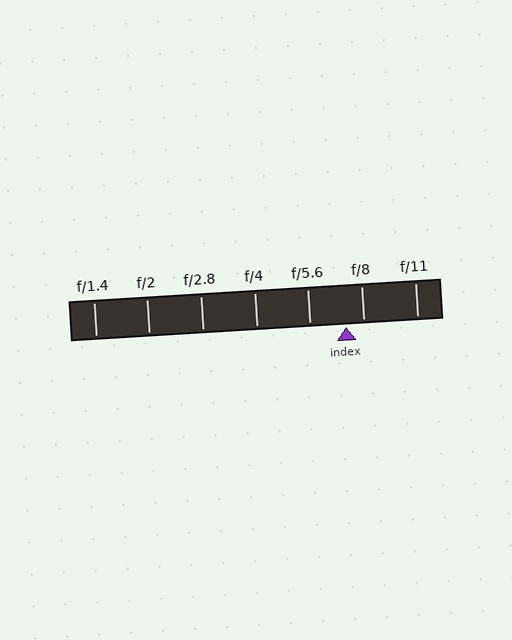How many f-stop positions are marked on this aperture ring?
There are 7 f-stop positions marked.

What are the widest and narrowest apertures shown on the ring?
The widest aperture shown is f/1.4 and the narrowest is f/11.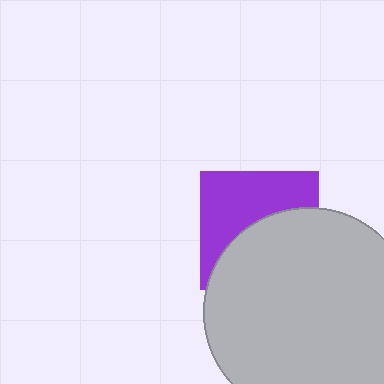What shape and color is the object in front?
The object in front is a light gray circle.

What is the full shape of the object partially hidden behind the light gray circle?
The partially hidden object is a purple square.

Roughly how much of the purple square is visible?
About half of it is visible (roughly 49%).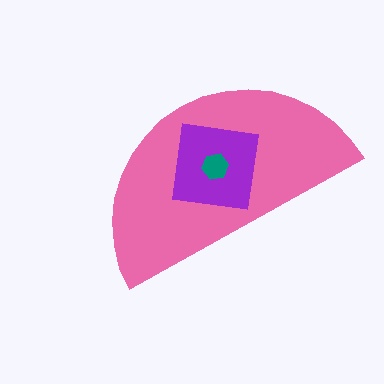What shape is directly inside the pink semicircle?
The purple square.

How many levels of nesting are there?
3.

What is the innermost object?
The teal hexagon.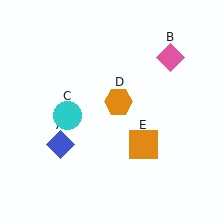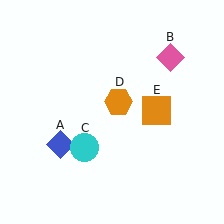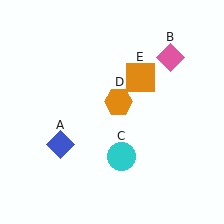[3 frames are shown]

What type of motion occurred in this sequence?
The cyan circle (object C), orange square (object E) rotated counterclockwise around the center of the scene.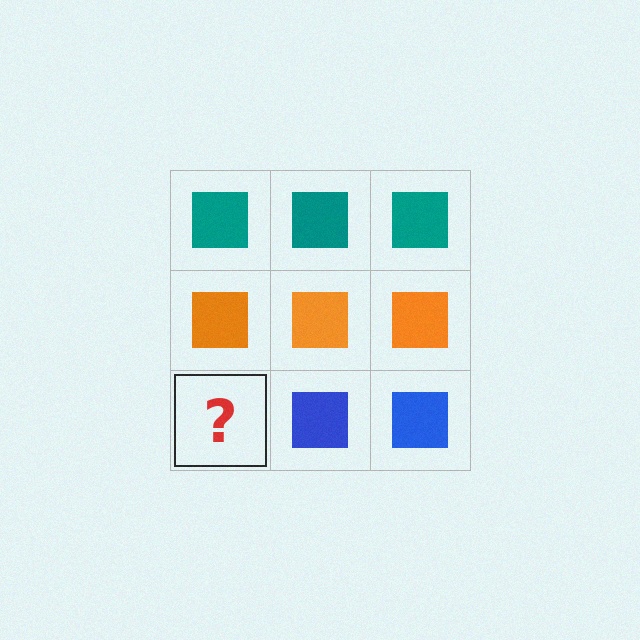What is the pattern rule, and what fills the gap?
The rule is that each row has a consistent color. The gap should be filled with a blue square.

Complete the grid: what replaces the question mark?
The question mark should be replaced with a blue square.